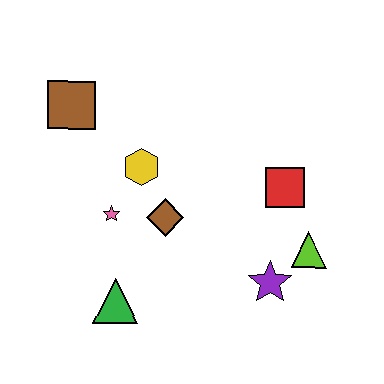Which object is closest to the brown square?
The yellow hexagon is closest to the brown square.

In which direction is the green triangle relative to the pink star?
The green triangle is below the pink star.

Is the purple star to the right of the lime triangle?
No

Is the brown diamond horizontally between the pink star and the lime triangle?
Yes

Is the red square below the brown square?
Yes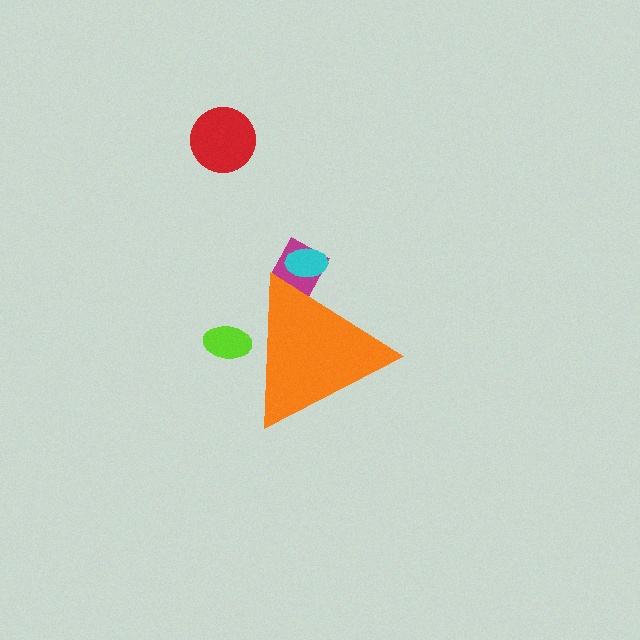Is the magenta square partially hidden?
Yes, the magenta square is partially hidden behind the orange triangle.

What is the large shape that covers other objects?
An orange triangle.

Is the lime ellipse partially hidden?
Yes, the lime ellipse is partially hidden behind the orange triangle.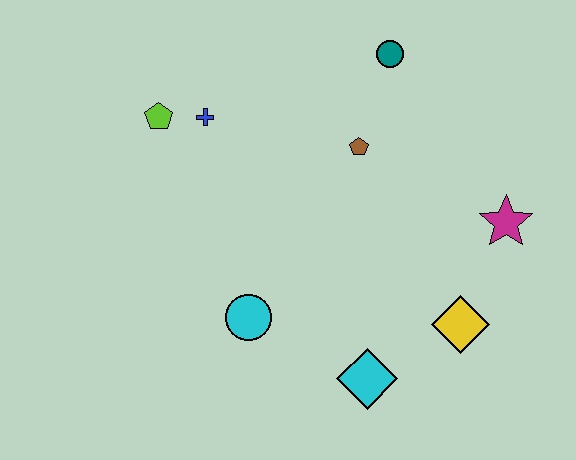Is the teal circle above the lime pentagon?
Yes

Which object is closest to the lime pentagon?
The blue cross is closest to the lime pentagon.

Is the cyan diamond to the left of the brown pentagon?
No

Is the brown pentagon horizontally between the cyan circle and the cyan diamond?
Yes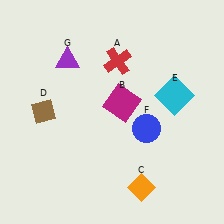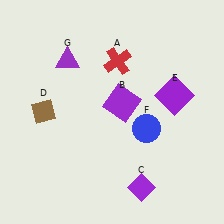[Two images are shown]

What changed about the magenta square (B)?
In Image 1, B is magenta. In Image 2, it changed to purple.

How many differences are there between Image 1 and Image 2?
There are 3 differences between the two images.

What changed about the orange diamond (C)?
In Image 1, C is orange. In Image 2, it changed to purple.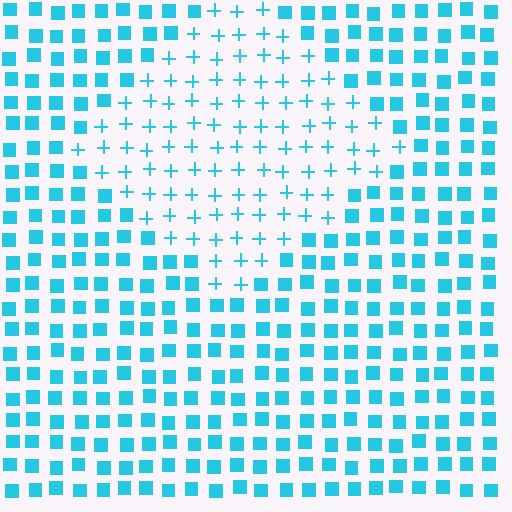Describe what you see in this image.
The image is filled with small cyan elements arranged in a uniform grid. A diamond-shaped region contains plus signs, while the surrounding area contains squares. The boundary is defined purely by the change in element shape.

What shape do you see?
I see a diamond.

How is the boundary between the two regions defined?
The boundary is defined by a change in element shape: plus signs inside vs. squares outside. All elements share the same color and spacing.